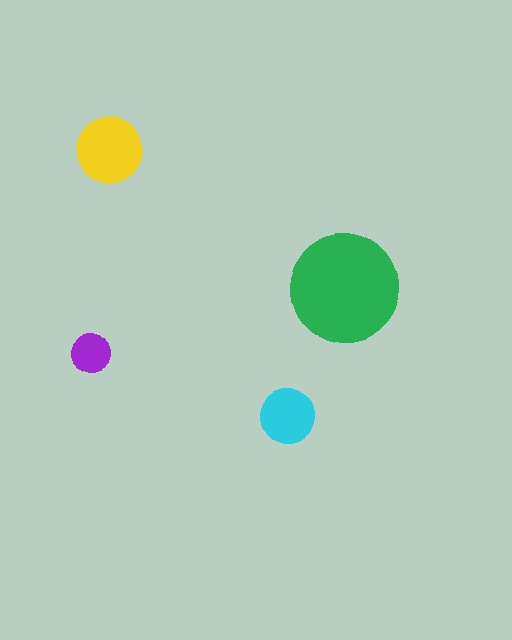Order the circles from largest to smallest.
the green one, the yellow one, the cyan one, the purple one.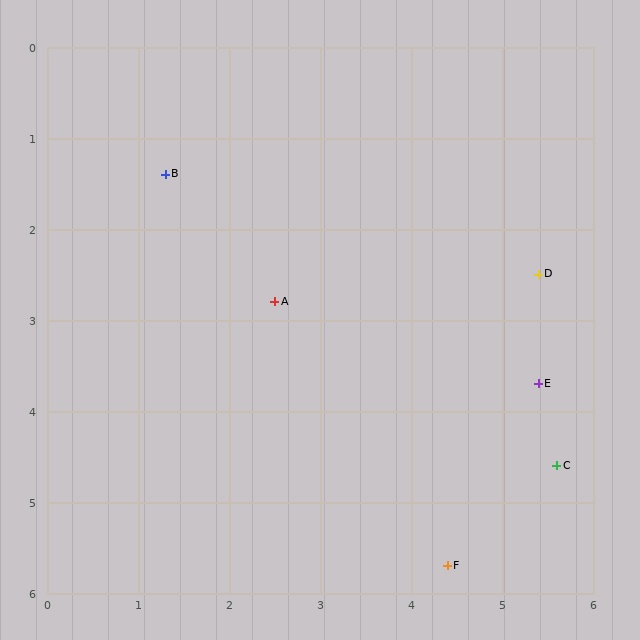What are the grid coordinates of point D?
Point D is at approximately (5.4, 2.5).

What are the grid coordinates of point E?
Point E is at approximately (5.4, 3.7).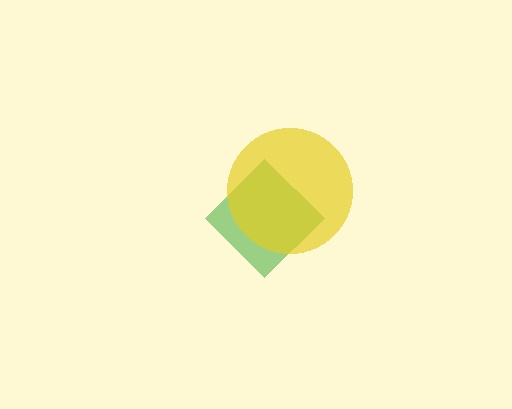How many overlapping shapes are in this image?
There are 2 overlapping shapes in the image.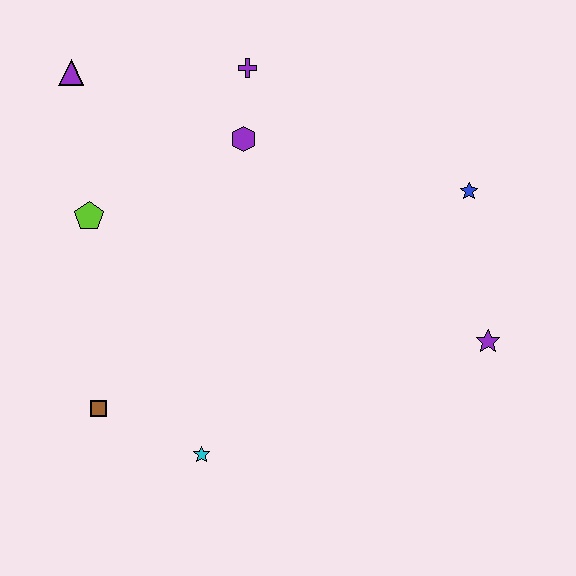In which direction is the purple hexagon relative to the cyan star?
The purple hexagon is above the cyan star.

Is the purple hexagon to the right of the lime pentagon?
Yes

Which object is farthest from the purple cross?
The cyan star is farthest from the purple cross.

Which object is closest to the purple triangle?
The lime pentagon is closest to the purple triangle.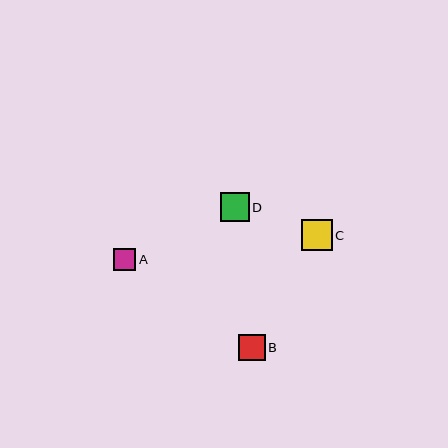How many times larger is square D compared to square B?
Square D is approximately 1.1 times the size of square B.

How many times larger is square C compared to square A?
Square C is approximately 1.4 times the size of square A.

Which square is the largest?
Square C is the largest with a size of approximately 31 pixels.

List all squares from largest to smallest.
From largest to smallest: C, D, B, A.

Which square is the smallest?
Square A is the smallest with a size of approximately 22 pixels.